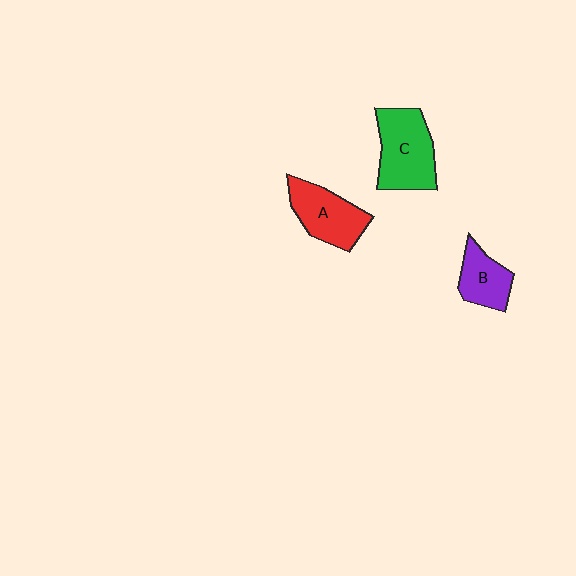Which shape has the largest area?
Shape C (green).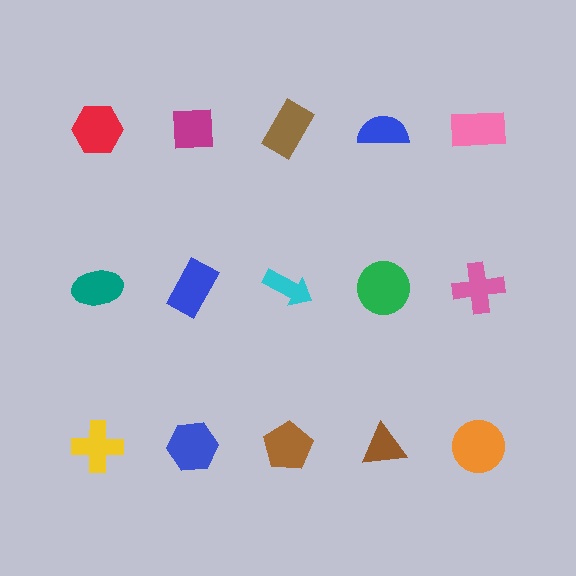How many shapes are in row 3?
5 shapes.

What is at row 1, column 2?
A magenta square.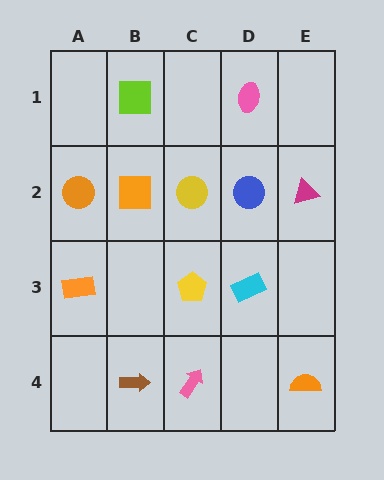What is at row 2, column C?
A yellow circle.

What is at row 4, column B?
A brown arrow.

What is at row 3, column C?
A yellow pentagon.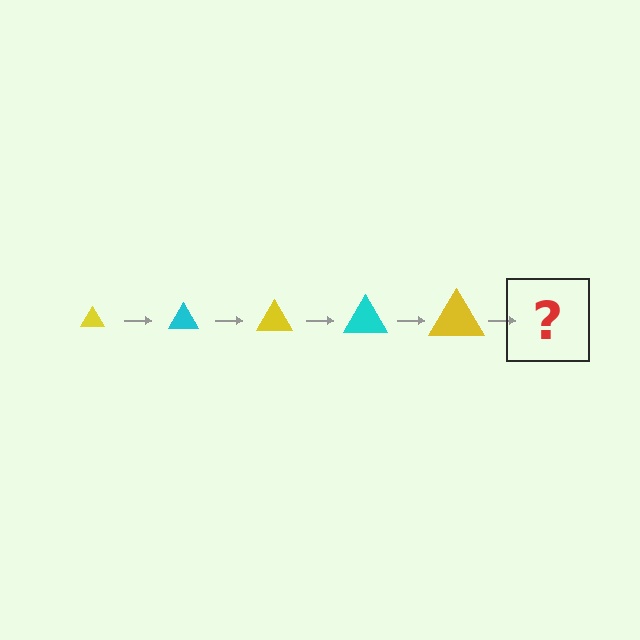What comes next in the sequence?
The next element should be a cyan triangle, larger than the previous one.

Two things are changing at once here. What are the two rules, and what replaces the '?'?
The two rules are that the triangle grows larger each step and the color cycles through yellow and cyan. The '?' should be a cyan triangle, larger than the previous one.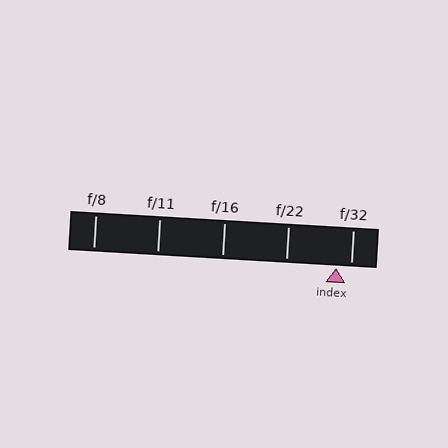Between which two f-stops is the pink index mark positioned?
The index mark is between f/22 and f/32.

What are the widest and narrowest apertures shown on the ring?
The widest aperture shown is f/8 and the narrowest is f/32.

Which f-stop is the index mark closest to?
The index mark is closest to f/32.